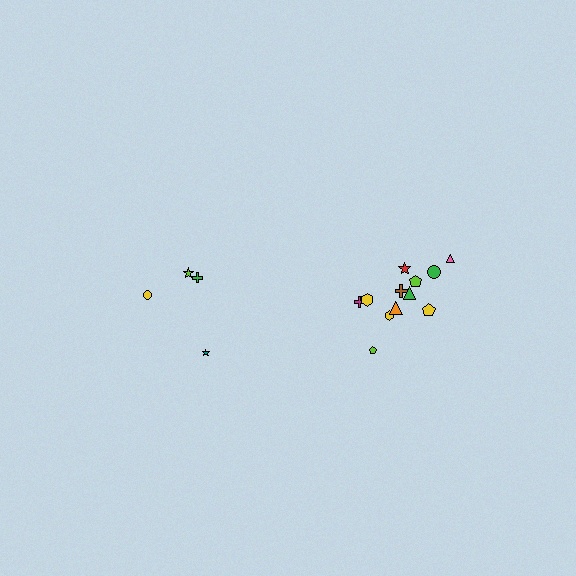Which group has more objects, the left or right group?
The right group.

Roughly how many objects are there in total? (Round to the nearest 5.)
Roughly 15 objects in total.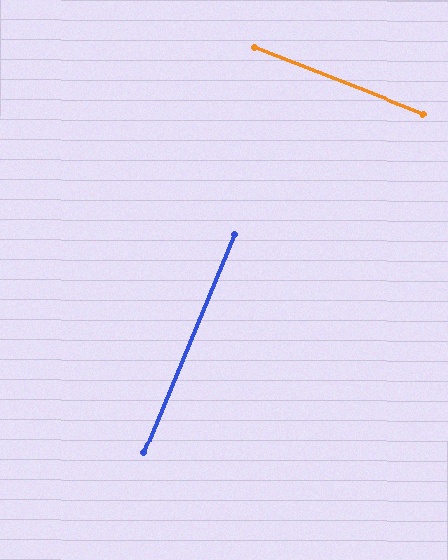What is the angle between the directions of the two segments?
Approximately 89 degrees.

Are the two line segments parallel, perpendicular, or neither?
Perpendicular — they meet at approximately 89°.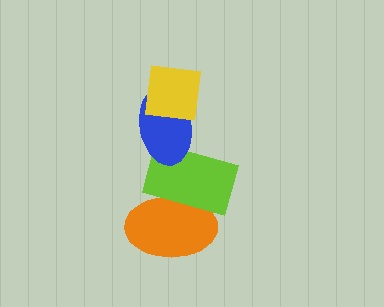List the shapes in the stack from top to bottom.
From top to bottom: the yellow square, the blue ellipse, the lime rectangle, the orange ellipse.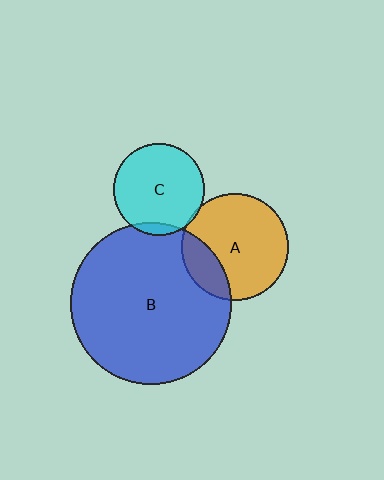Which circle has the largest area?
Circle B (blue).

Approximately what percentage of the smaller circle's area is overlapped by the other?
Approximately 5%.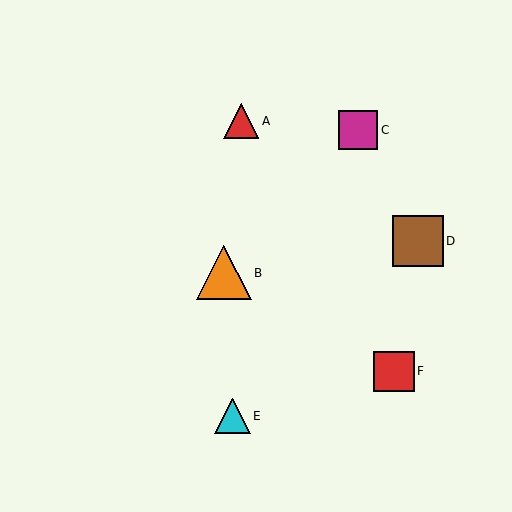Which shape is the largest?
The orange triangle (labeled B) is the largest.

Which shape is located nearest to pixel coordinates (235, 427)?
The cyan triangle (labeled E) at (232, 416) is nearest to that location.